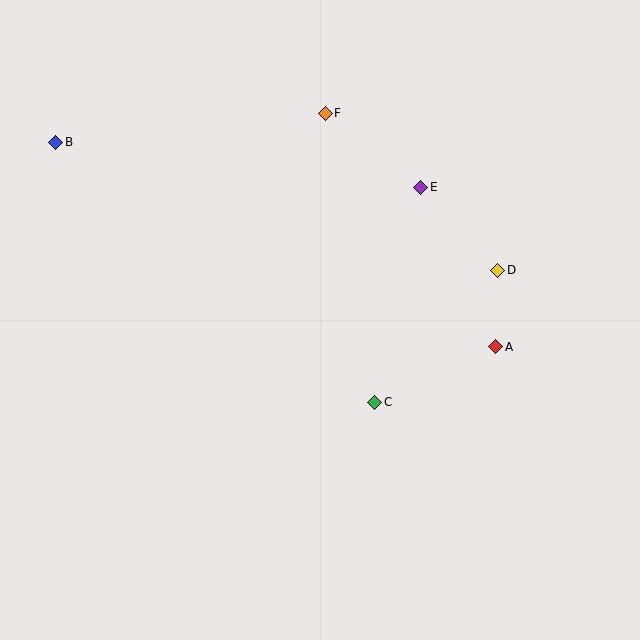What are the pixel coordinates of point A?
Point A is at (496, 347).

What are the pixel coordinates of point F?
Point F is at (325, 113).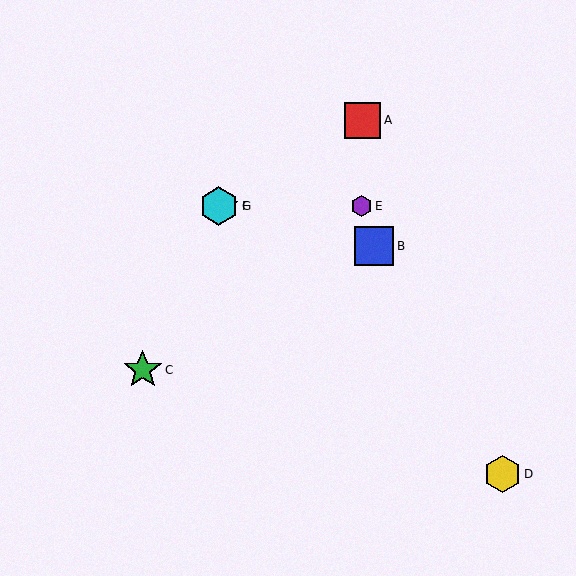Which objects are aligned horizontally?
Objects E, F, G are aligned horizontally.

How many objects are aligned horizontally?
3 objects (E, F, G) are aligned horizontally.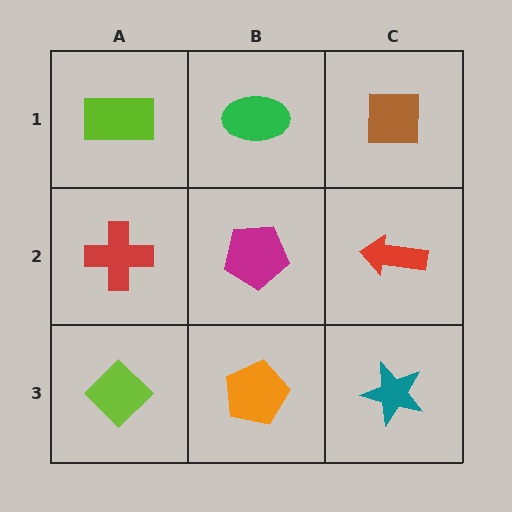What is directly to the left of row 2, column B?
A red cross.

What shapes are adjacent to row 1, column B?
A magenta pentagon (row 2, column B), a lime rectangle (row 1, column A), a brown square (row 1, column C).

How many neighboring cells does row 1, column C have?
2.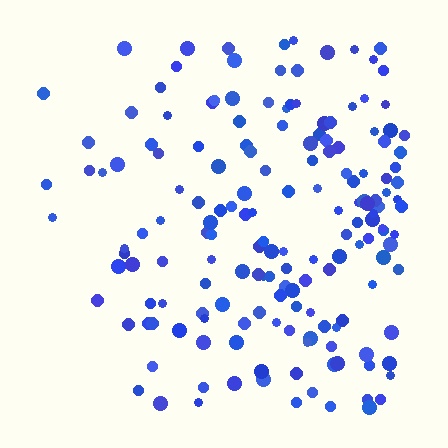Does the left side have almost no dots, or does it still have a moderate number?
Still a moderate number, just noticeably fewer than the right.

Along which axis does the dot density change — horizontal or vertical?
Horizontal.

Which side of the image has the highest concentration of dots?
The right.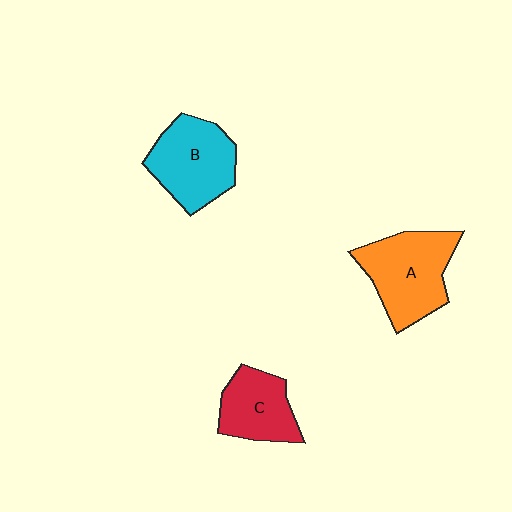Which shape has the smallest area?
Shape C (red).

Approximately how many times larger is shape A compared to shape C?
Approximately 1.4 times.